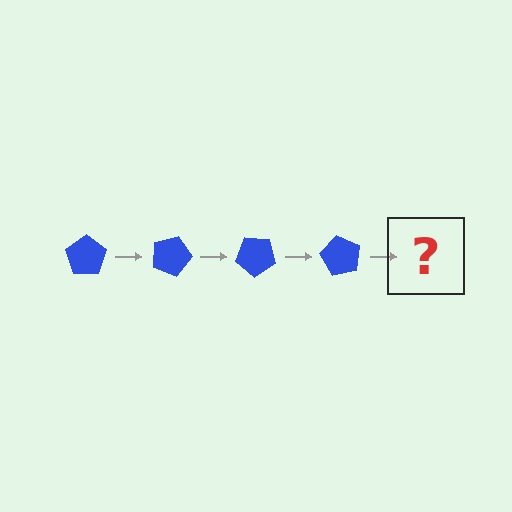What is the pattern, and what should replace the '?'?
The pattern is that the pentagon rotates 20 degrees each step. The '?' should be a blue pentagon rotated 80 degrees.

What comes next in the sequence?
The next element should be a blue pentagon rotated 80 degrees.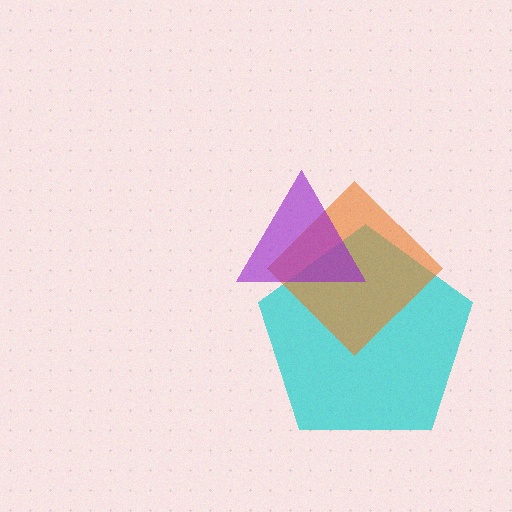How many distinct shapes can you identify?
There are 3 distinct shapes: a cyan pentagon, an orange diamond, a purple triangle.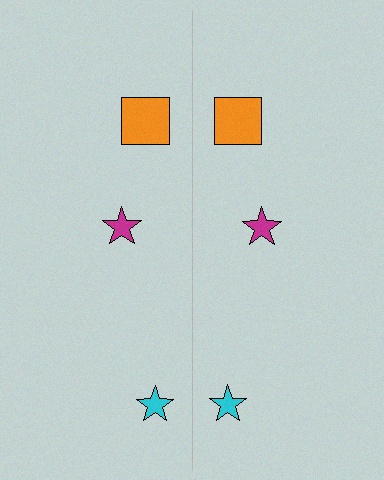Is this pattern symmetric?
Yes, this pattern has bilateral (reflection) symmetry.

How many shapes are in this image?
There are 6 shapes in this image.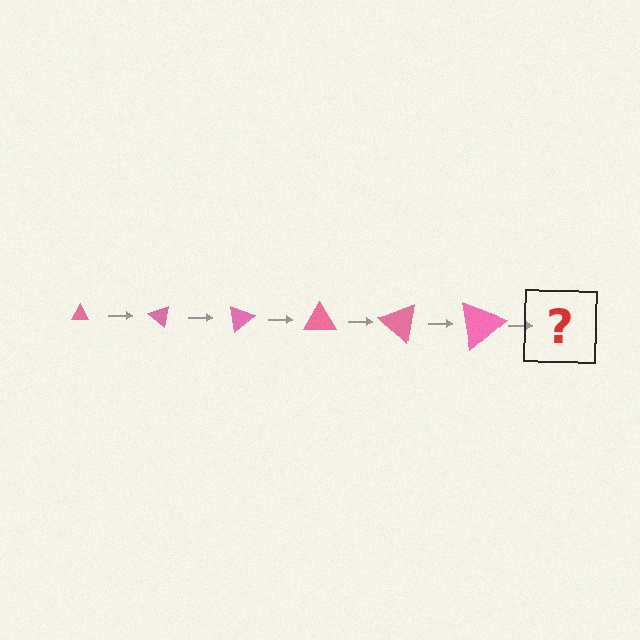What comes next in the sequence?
The next element should be a triangle, larger than the previous one and rotated 240 degrees from the start.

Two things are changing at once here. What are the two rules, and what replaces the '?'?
The two rules are that the triangle grows larger each step and it rotates 40 degrees each step. The '?' should be a triangle, larger than the previous one and rotated 240 degrees from the start.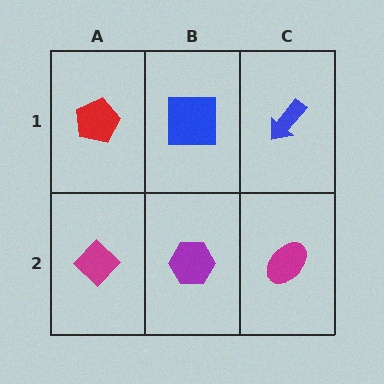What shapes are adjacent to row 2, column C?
A blue arrow (row 1, column C), a purple hexagon (row 2, column B).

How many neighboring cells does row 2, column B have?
3.